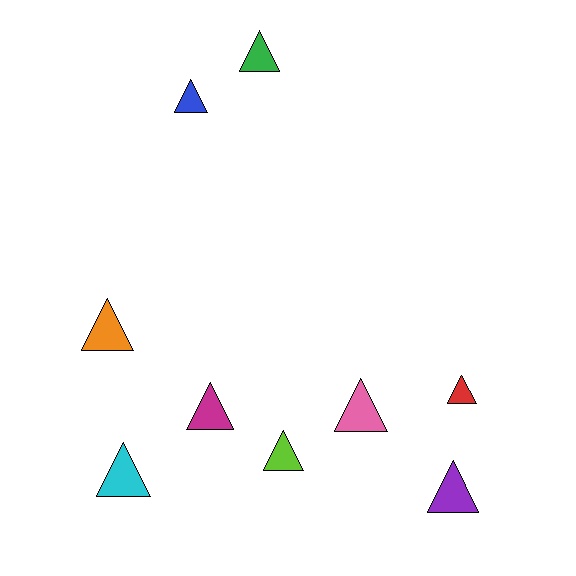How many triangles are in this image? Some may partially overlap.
There are 9 triangles.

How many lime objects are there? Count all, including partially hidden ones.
There is 1 lime object.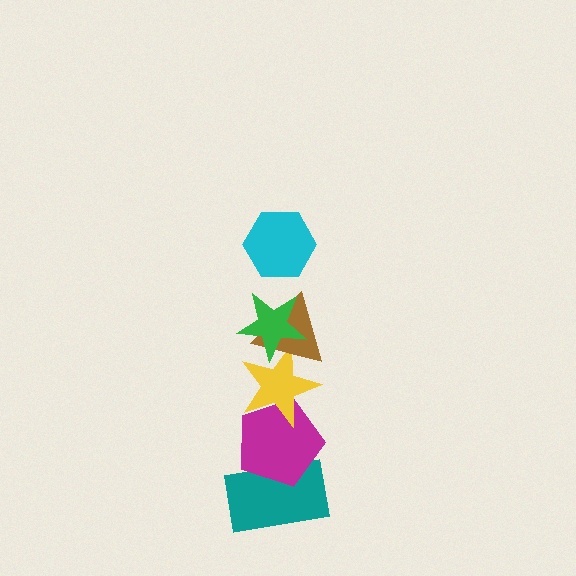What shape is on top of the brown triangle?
The green star is on top of the brown triangle.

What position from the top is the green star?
The green star is 2nd from the top.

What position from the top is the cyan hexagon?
The cyan hexagon is 1st from the top.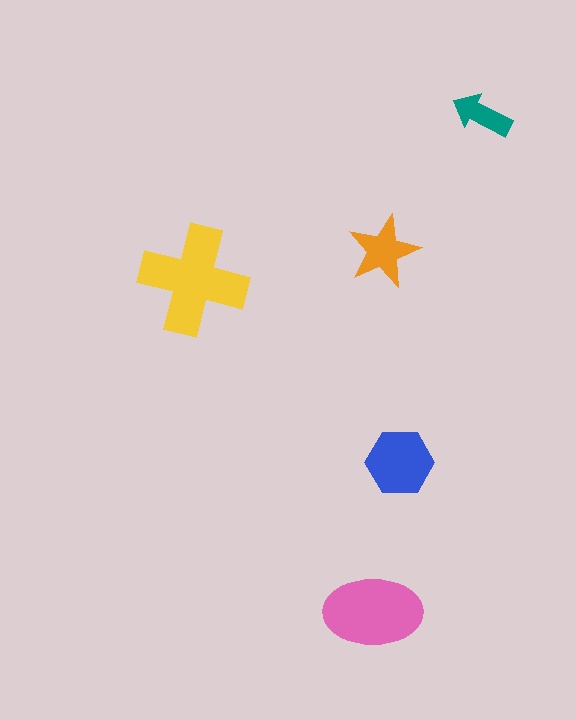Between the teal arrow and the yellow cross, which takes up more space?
The yellow cross.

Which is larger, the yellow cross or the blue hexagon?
The yellow cross.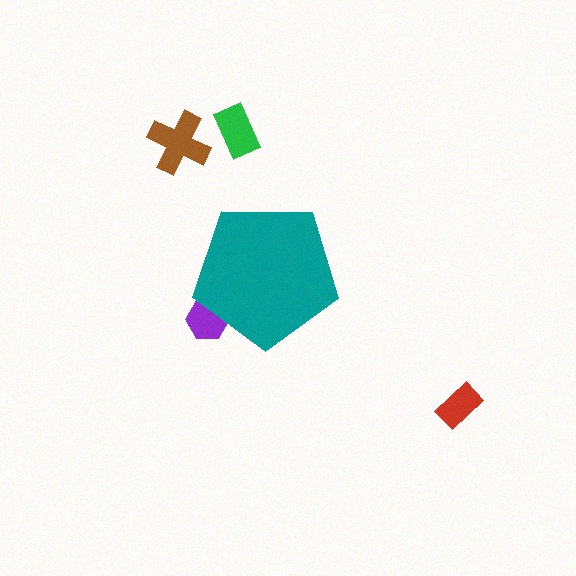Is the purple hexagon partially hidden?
Yes, the purple hexagon is partially hidden behind the teal pentagon.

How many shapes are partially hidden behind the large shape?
1 shape is partially hidden.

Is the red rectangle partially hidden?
No, the red rectangle is fully visible.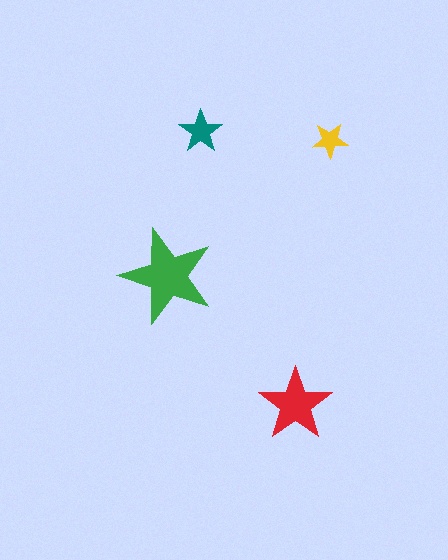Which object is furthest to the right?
The yellow star is rightmost.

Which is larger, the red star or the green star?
The green one.